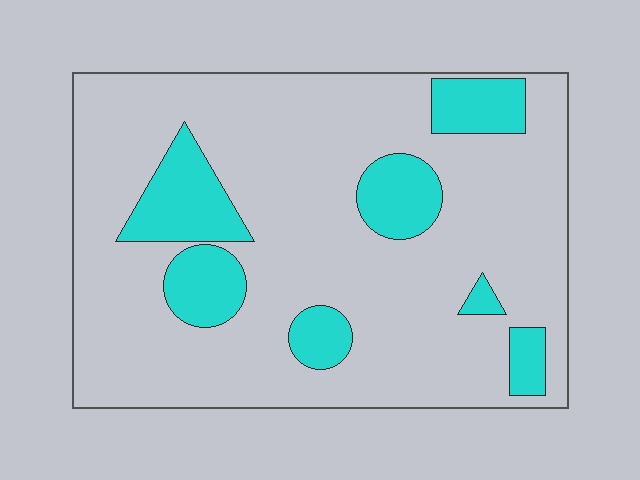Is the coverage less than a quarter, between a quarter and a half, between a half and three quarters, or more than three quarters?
Less than a quarter.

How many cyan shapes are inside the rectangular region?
7.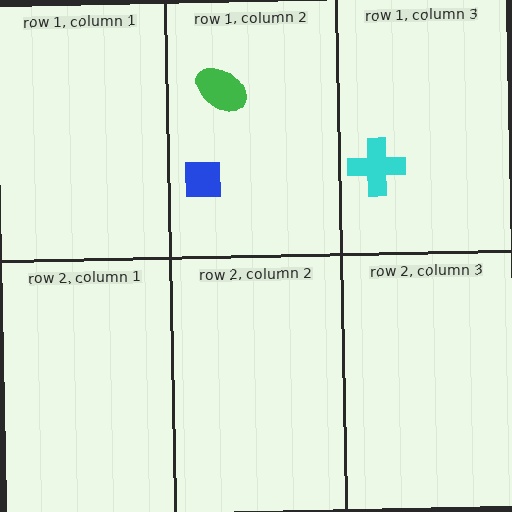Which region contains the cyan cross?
The row 1, column 3 region.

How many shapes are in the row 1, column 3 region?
1.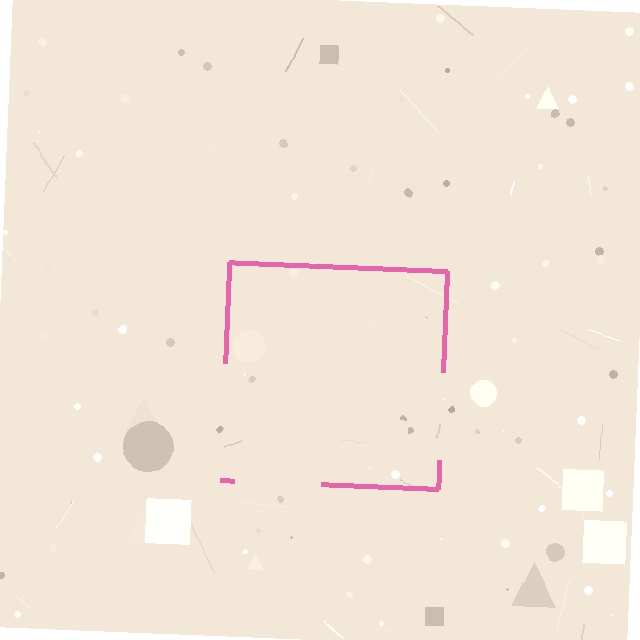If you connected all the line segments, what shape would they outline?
They would outline a square.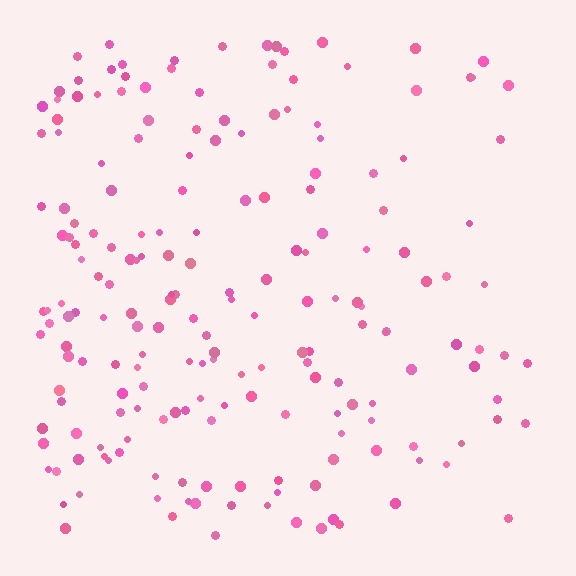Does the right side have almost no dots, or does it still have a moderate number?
Still a moderate number, just noticeably fewer than the left.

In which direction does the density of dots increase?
From right to left, with the left side densest.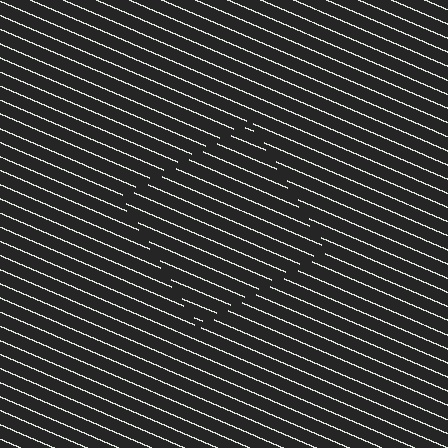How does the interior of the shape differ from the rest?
The interior of the shape contains the same grating, shifted by half a period — the contour is defined by the phase discontinuity where line-ends from the inner and outer gratings abut.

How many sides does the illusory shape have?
4 sides — the line-ends trace a square.